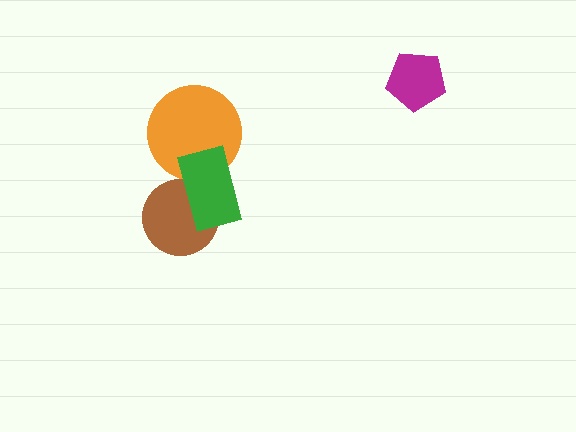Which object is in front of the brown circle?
The green rectangle is in front of the brown circle.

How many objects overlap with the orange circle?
1 object overlaps with the orange circle.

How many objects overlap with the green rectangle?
2 objects overlap with the green rectangle.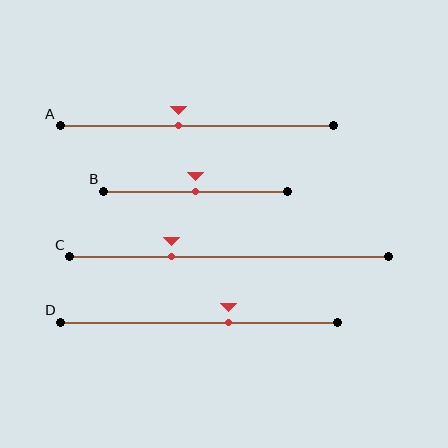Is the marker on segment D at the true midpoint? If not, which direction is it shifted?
No, the marker on segment D is shifted to the right by about 11% of the segment length.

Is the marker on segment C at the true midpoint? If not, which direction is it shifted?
No, the marker on segment C is shifted to the left by about 18% of the segment length.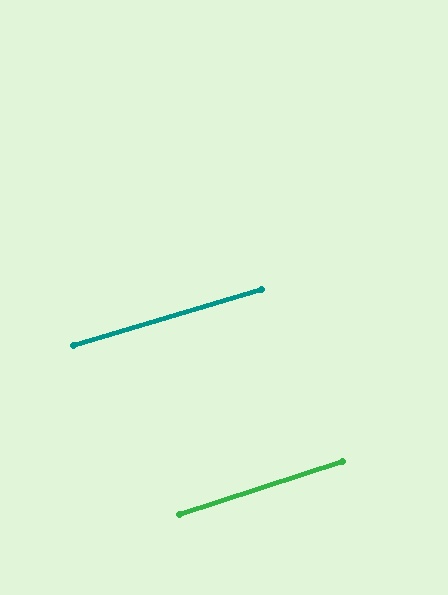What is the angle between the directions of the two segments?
Approximately 1 degree.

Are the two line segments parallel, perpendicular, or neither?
Parallel — their directions differ by only 1.3°.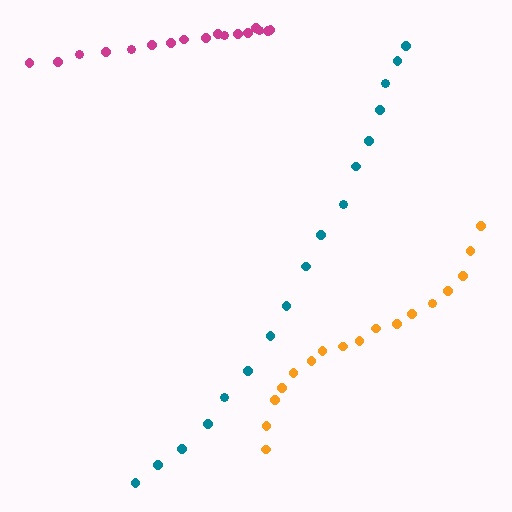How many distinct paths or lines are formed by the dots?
There are 3 distinct paths.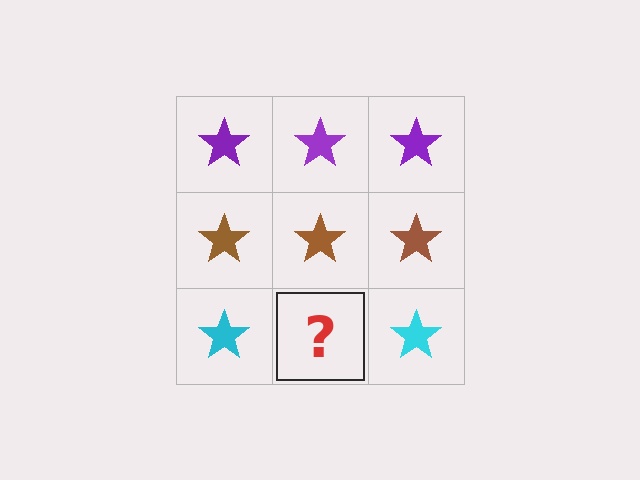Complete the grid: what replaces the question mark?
The question mark should be replaced with a cyan star.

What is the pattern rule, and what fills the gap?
The rule is that each row has a consistent color. The gap should be filled with a cyan star.